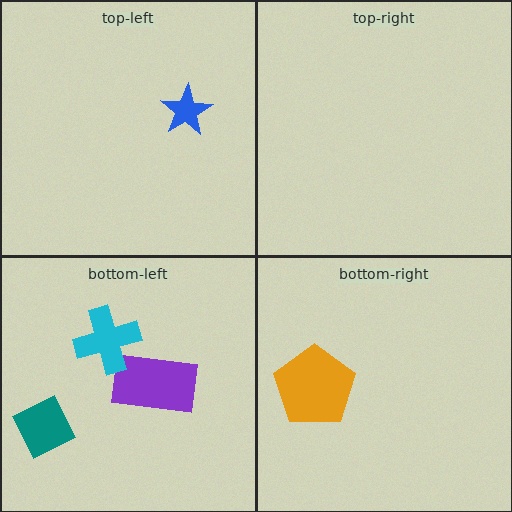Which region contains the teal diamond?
The bottom-left region.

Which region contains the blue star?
The top-left region.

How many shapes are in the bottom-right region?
1.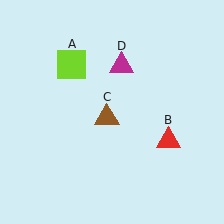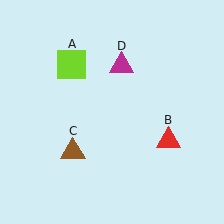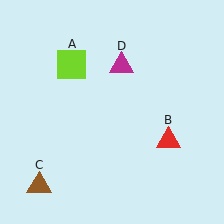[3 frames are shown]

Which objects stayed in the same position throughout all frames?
Lime square (object A) and red triangle (object B) and magenta triangle (object D) remained stationary.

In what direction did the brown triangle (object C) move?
The brown triangle (object C) moved down and to the left.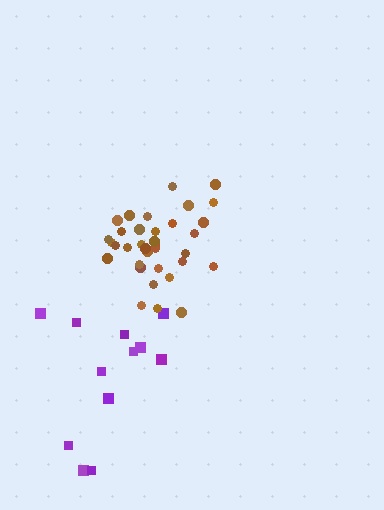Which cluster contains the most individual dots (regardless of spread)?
Brown (35).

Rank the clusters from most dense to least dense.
brown, purple.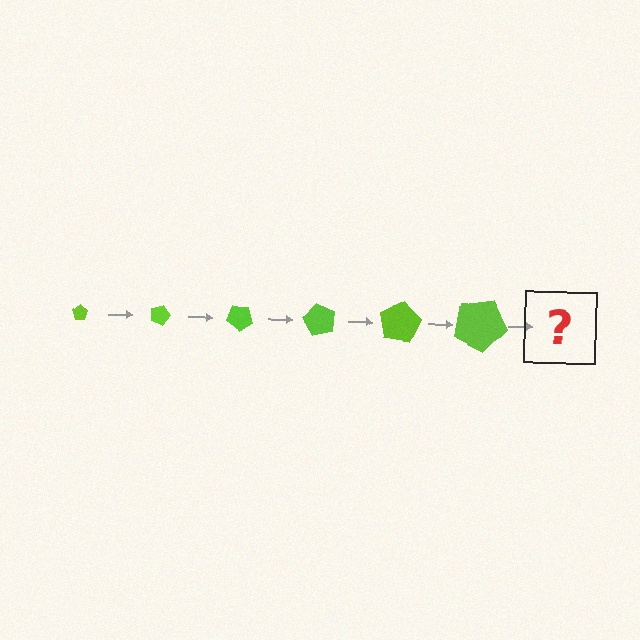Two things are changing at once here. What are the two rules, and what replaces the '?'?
The two rules are that the pentagon grows larger each step and it rotates 20 degrees each step. The '?' should be a pentagon, larger than the previous one and rotated 120 degrees from the start.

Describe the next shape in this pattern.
It should be a pentagon, larger than the previous one and rotated 120 degrees from the start.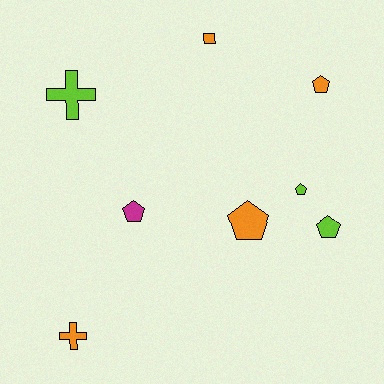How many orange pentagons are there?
There are 2 orange pentagons.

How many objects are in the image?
There are 8 objects.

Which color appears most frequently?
Orange, with 4 objects.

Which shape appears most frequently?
Pentagon, with 5 objects.